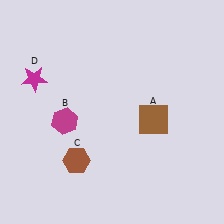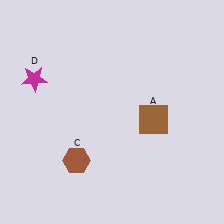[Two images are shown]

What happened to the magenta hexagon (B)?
The magenta hexagon (B) was removed in Image 2. It was in the bottom-left area of Image 1.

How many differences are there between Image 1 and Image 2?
There is 1 difference between the two images.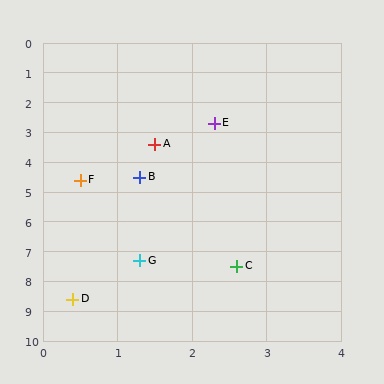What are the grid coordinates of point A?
Point A is at approximately (1.5, 3.4).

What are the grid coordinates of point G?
Point G is at approximately (1.3, 7.3).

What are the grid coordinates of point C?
Point C is at approximately (2.6, 7.5).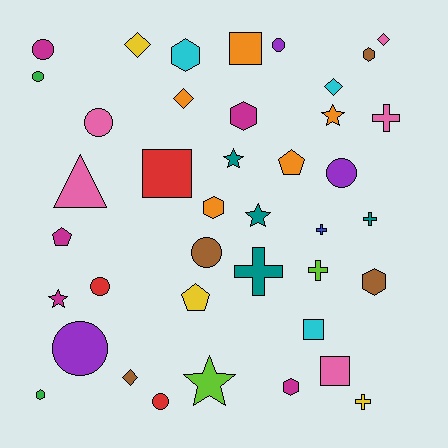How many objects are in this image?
There are 40 objects.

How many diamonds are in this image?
There are 5 diamonds.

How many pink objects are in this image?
There are 5 pink objects.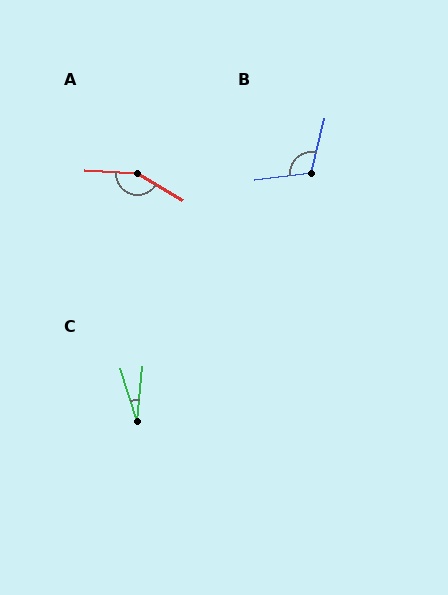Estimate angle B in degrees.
Approximately 110 degrees.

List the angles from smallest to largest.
C (23°), B (110°), A (153°).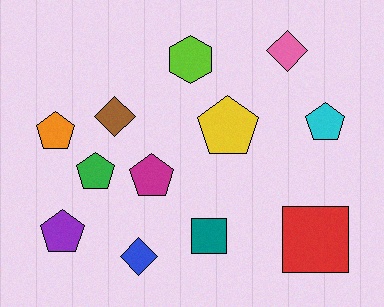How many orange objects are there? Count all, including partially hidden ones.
There is 1 orange object.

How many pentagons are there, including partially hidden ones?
There are 6 pentagons.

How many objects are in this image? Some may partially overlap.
There are 12 objects.